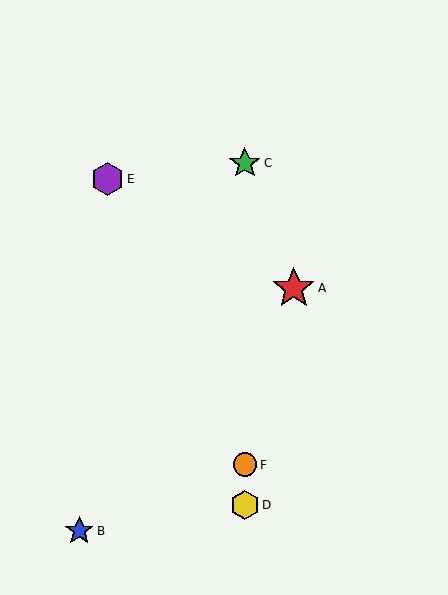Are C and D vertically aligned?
Yes, both are at x≈245.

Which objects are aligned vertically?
Objects C, D, F are aligned vertically.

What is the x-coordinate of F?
Object F is at x≈245.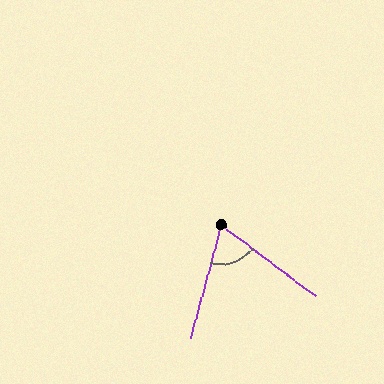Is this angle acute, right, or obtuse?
It is acute.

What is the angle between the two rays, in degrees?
Approximately 68 degrees.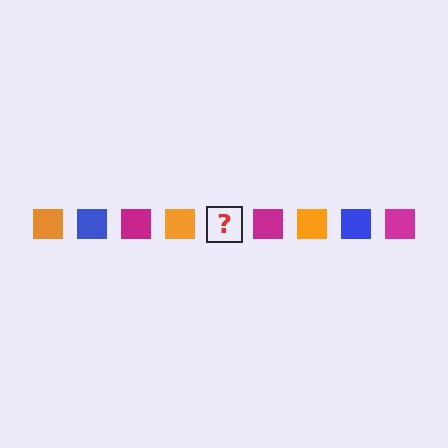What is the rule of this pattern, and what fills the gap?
The rule is that the pattern cycles through orange, blue, magenta squares. The gap should be filled with a blue square.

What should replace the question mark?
The question mark should be replaced with a blue square.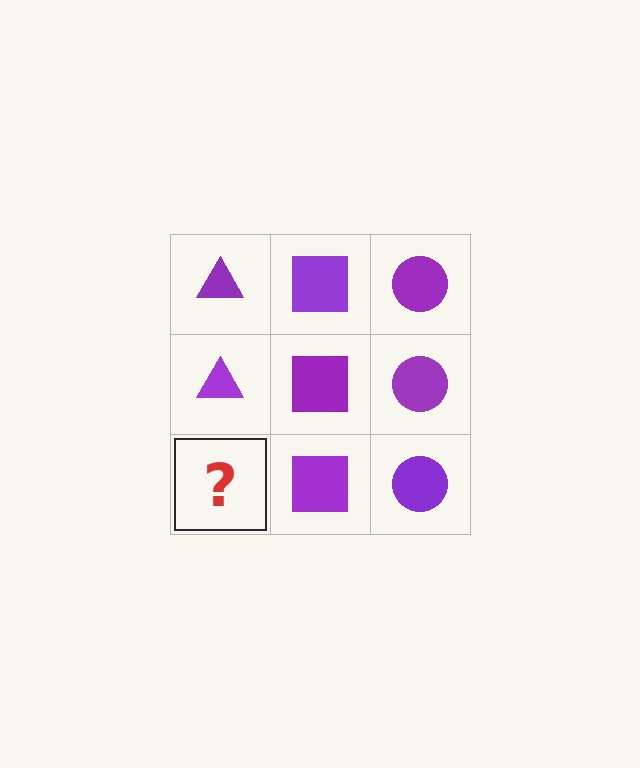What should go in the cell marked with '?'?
The missing cell should contain a purple triangle.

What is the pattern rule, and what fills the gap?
The rule is that each column has a consistent shape. The gap should be filled with a purple triangle.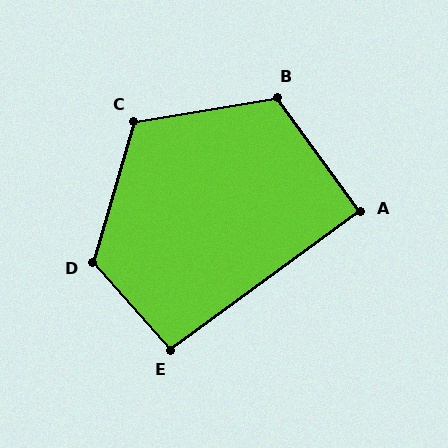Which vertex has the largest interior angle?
D, at approximately 122 degrees.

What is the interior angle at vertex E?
Approximately 96 degrees (obtuse).